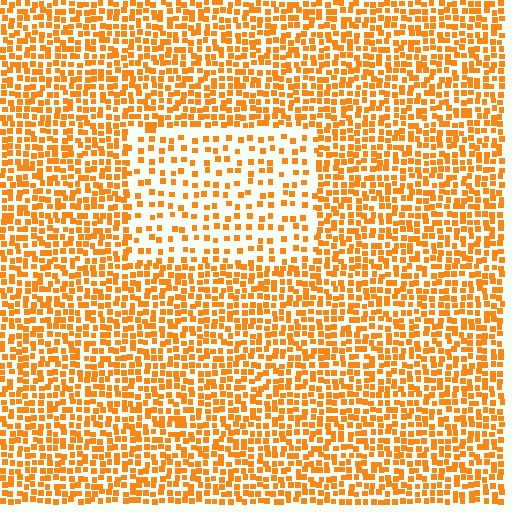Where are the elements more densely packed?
The elements are more densely packed outside the rectangle boundary.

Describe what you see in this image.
The image contains small orange elements arranged at two different densities. A rectangle-shaped region is visible where the elements are less densely packed than the surrounding area.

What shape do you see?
I see a rectangle.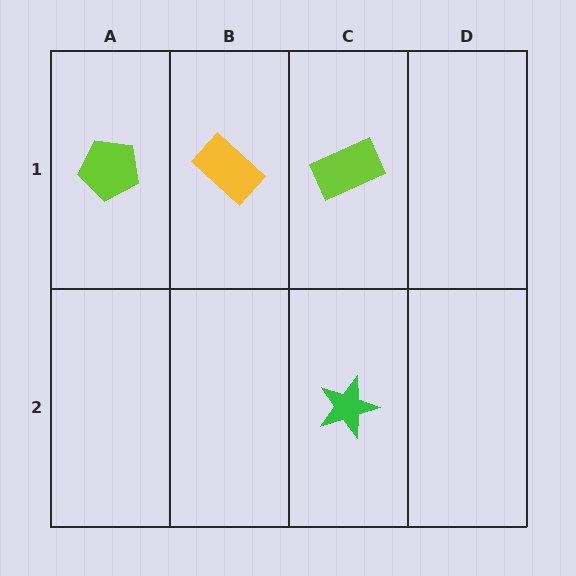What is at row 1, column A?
A lime pentagon.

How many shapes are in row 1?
3 shapes.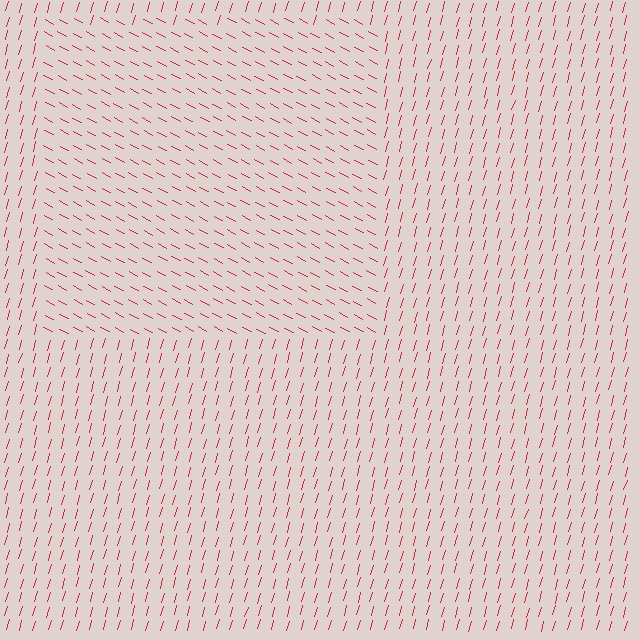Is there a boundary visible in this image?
Yes, there is a texture boundary formed by a change in line orientation.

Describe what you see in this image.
The image is filled with small red line segments. A rectangle region in the image has lines oriented differently from the surrounding lines, creating a visible texture boundary.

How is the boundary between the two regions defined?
The boundary is defined purely by a change in line orientation (approximately 78 degrees difference). All lines are the same color and thickness.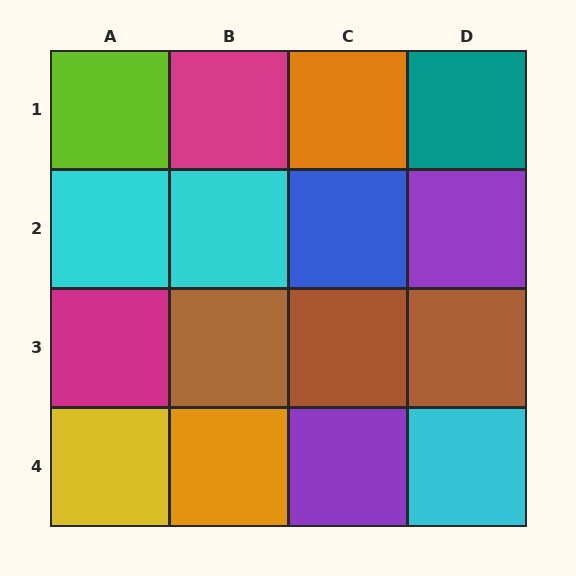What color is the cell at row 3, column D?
Brown.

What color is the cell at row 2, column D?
Purple.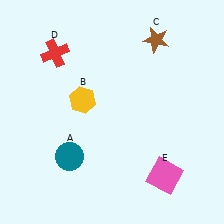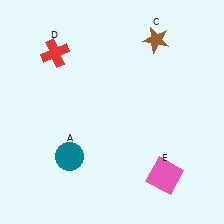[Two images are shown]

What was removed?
The yellow hexagon (B) was removed in Image 2.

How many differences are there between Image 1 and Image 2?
There is 1 difference between the two images.